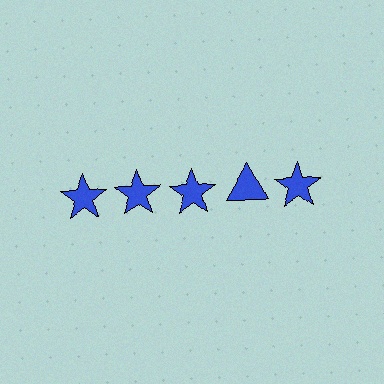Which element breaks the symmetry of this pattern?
The blue triangle in the top row, second from right column breaks the symmetry. All other shapes are blue stars.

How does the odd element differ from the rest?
It has a different shape: triangle instead of star.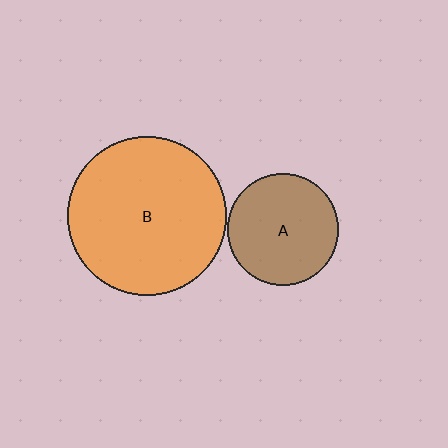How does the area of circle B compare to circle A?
Approximately 2.1 times.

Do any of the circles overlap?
No, none of the circles overlap.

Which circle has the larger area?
Circle B (orange).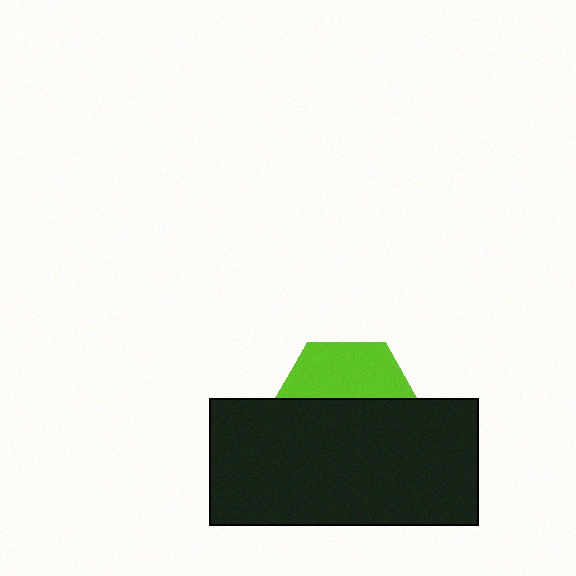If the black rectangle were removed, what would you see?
You would see the complete lime hexagon.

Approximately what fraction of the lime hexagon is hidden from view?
Roughly 62% of the lime hexagon is hidden behind the black rectangle.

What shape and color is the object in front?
The object in front is a black rectangle.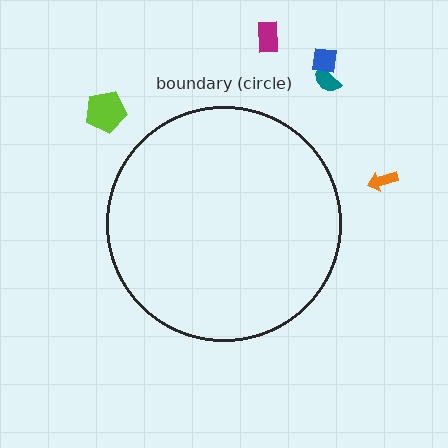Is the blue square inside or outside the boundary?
Outside.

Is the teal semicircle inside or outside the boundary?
Outside.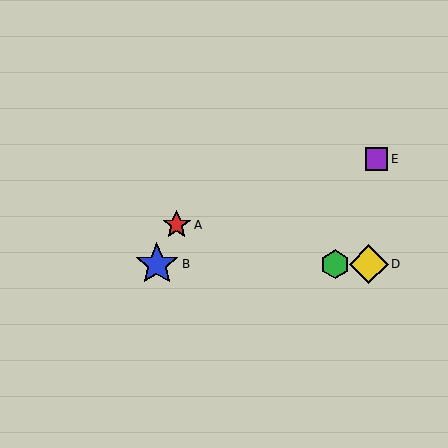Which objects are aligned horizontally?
Objects B, C, D are aligned horizontally.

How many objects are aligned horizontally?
3 objects (B, C, D) are aligned horizontally.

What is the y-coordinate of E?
Object E is at y≈159.